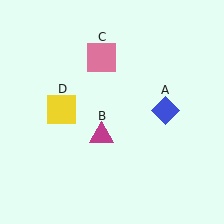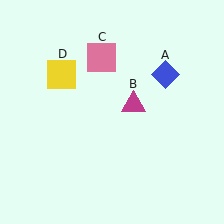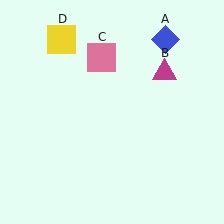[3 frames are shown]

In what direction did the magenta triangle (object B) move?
The magenta triangle (object B) moved up and to the right.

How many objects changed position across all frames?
3 objects changed position: blue diamond (object A), magenta triangle (object B), yellow square (object D).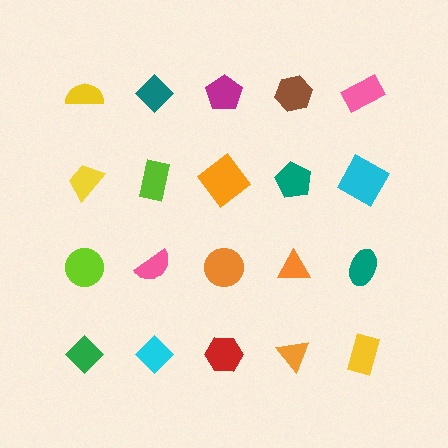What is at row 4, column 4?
An orange triangle.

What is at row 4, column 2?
A cyan diamond.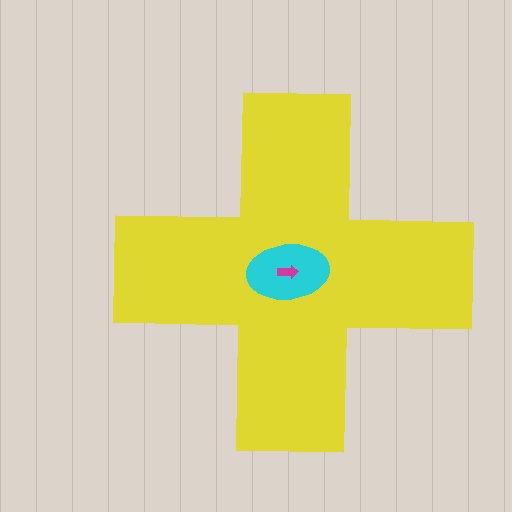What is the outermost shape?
The yellow cross.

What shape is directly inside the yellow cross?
The cyan ellipse.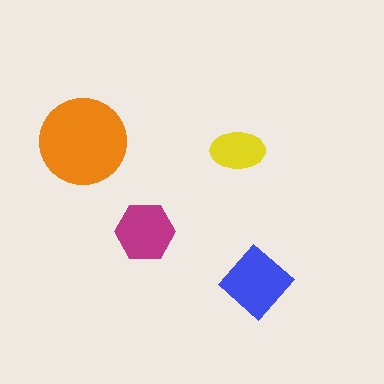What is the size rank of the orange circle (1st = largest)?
1st.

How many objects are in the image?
There are 4 objects in the image.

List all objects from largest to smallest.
The orange circle, the blue diamond, the magenta hexagon, the yellow ellipse.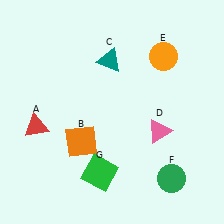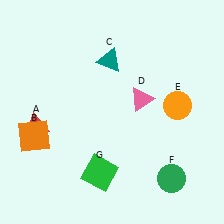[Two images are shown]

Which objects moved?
The objects that moved are: the orange square (B), the pink triangle (D), the orange circle (E).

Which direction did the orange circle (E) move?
The orange circle (E) moved down.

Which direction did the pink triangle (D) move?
The pink triangle (D) moved up.